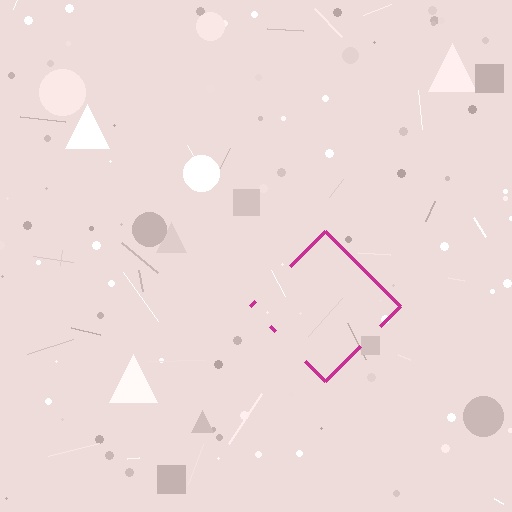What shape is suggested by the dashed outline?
The dashed outline suggests a diamond.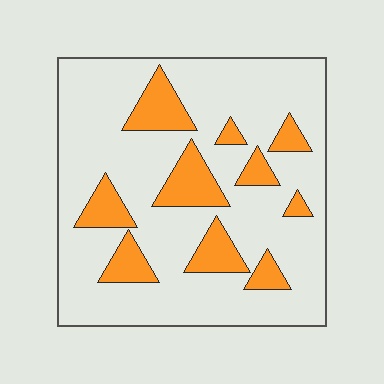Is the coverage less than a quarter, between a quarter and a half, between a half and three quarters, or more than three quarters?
Less than a quarter.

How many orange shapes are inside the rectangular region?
10.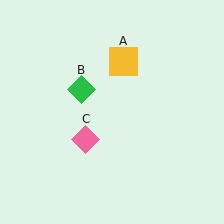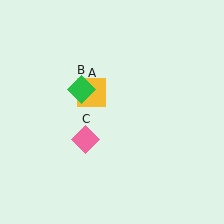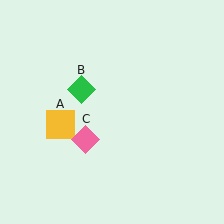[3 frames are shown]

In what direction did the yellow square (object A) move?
The yellow square (object A) moved down and to the left.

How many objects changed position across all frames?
1 object changed position: yellow square (object A).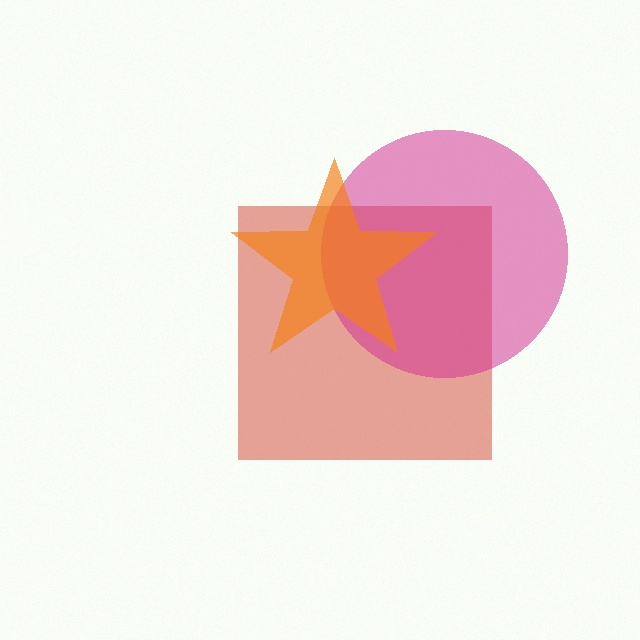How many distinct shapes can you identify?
There are 3 distinct shapes: a red square, a magenta circle, an orange star.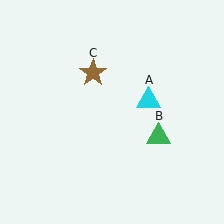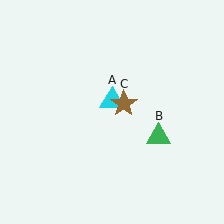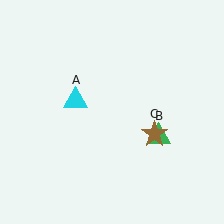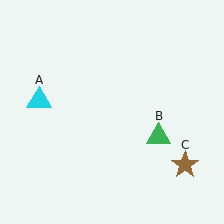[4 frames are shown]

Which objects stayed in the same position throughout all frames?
Green triangle (object B) remained stationary.